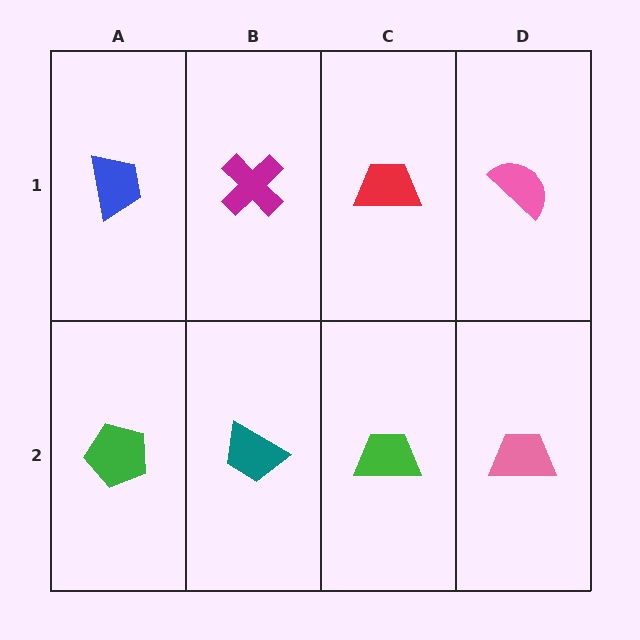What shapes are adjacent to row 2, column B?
A magenta cross (row 1, column B), a green pentagon (row 2, column A), a green trapezoid (row 2, column C).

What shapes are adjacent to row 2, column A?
A blue trapezoid (row 1, column A), a teal trapezoid (row 2, column B).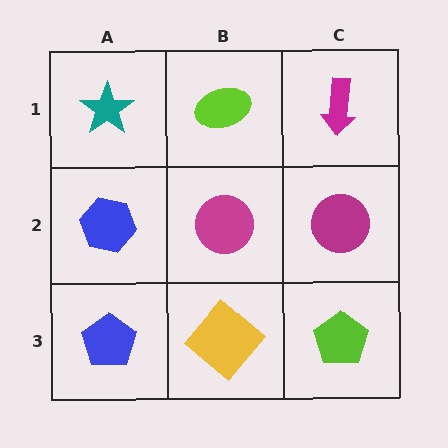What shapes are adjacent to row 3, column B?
A magenta circle (row 2, column B), a blue pentagon (row 3, column A), a lime pentagon (row 3, column C).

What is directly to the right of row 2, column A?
A magenta circle.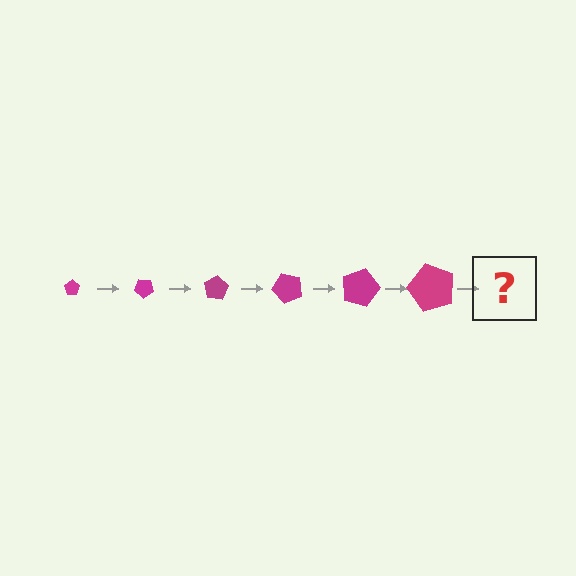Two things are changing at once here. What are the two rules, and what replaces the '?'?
The two rules are that the pentagon grows larger each step and it rotates 40 degrees each step. The '?' should be a pentagon, larger than the previous one and rotated 240 degrees from the start.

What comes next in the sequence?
The next element should be a pentagon, larger than the previous one and rotated 240 degrees from the start.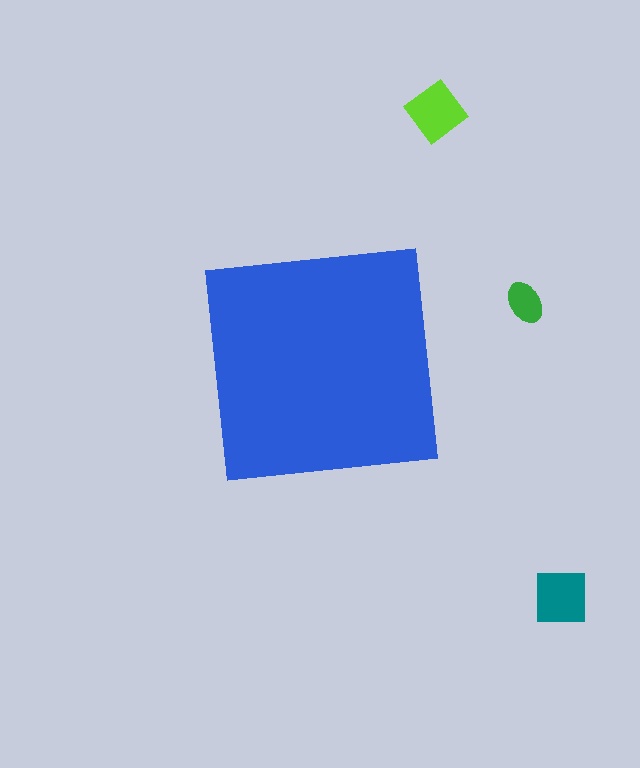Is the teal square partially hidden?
No, the teal square is fully visible.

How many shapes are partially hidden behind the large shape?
0 shapes are partially hidden.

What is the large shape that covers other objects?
A blue square.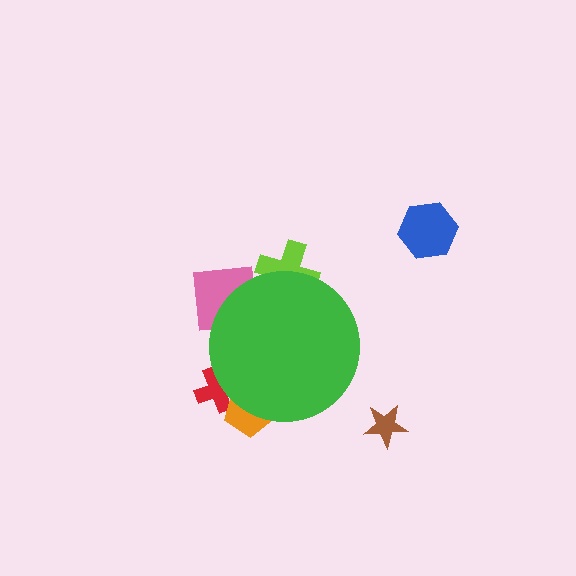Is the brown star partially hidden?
No, the brown star is fully visible.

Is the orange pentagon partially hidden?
Yes, the orange pentagon is partially hidden behind the green circle.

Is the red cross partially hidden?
Yes, the red cross is partially hidden behind the green circle.